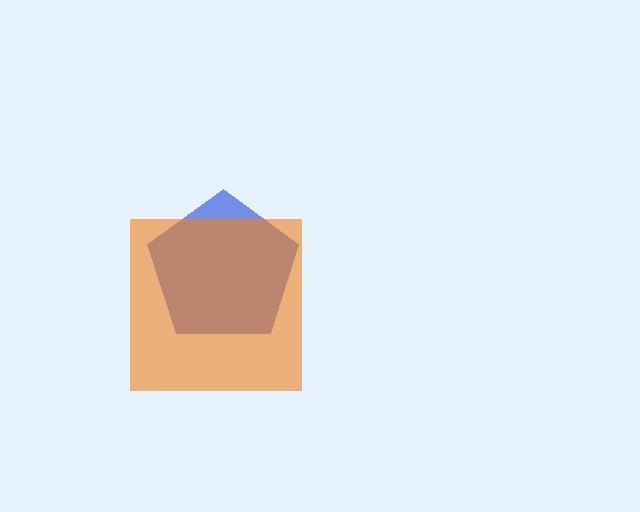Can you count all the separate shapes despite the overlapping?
Yes, there are 2 separate shapes.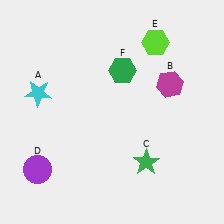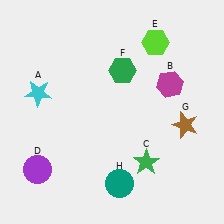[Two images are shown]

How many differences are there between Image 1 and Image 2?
There are 2 differences between the two images.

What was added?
A brown star (G), a teal circle (H) were added in Image 2.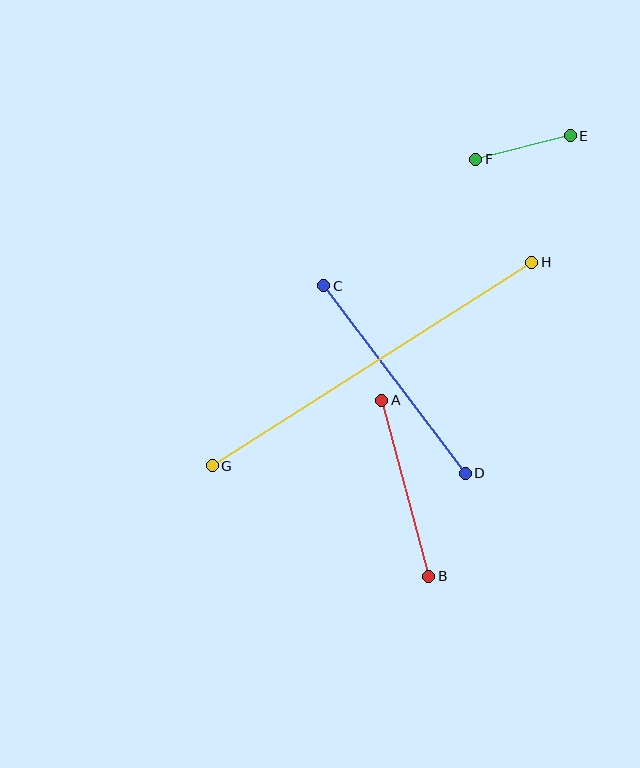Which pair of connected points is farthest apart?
Points G and H are farthest apart.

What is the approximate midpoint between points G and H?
The midpoint is at approximately (372, 364) pixels.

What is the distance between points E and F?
The distance is approximately 97 pixels.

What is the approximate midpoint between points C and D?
The midpoint is at approximately (394, 380) pixels.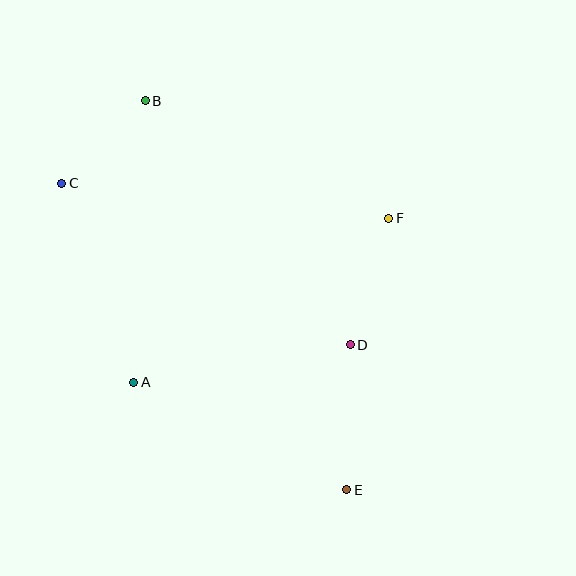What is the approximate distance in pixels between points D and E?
The distance between D and E is approximately 145 pixels.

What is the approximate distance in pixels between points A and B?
The distance between A and B is approximately 282 pixels.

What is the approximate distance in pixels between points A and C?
The distance between A and C is approximately 212 pixels.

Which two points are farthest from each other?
Points B and E are farthest from each other.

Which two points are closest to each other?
Points B and C are closest to each other.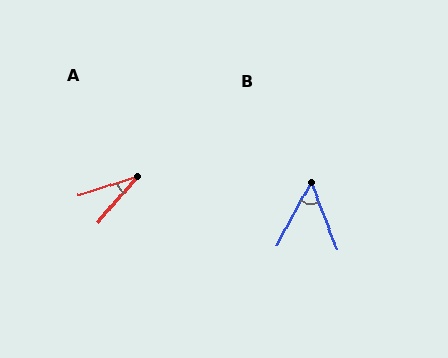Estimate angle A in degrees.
Approximately 31 degrees.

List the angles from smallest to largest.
A (31°), B (49°).